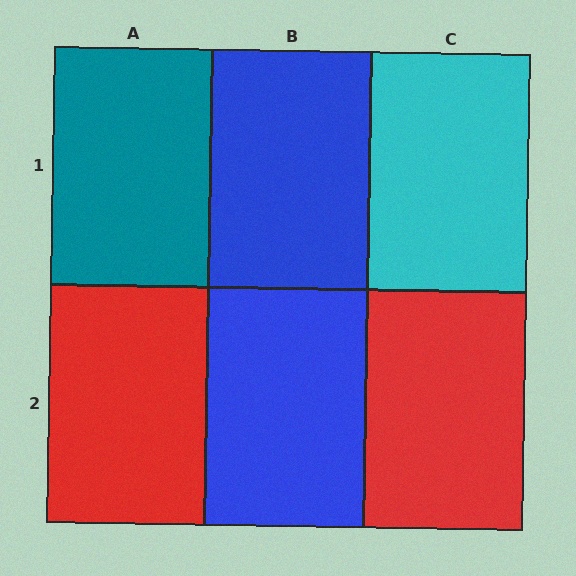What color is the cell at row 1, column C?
Cyan.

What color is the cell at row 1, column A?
Teal.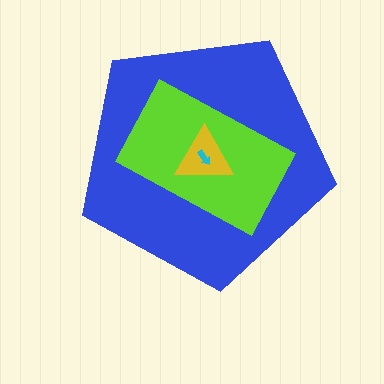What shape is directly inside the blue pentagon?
The lime rectangle.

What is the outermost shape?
The blue pentagon.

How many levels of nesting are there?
4.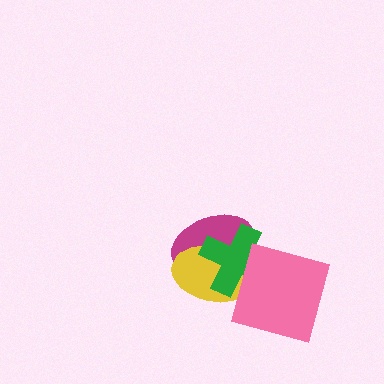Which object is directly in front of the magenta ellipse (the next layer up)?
The yellow ellipse is directly in front of the magenta ellipse.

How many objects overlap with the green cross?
3 objects overlap with the green cross.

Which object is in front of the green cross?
The pink square is in front of the green cross.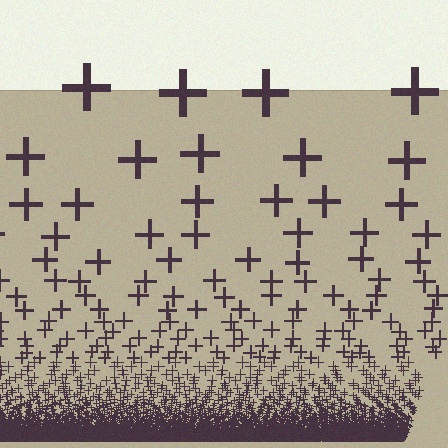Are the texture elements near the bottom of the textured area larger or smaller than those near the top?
Smaller. The gradient is inverted — elements near the bottom are smaller and denser.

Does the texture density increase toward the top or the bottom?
Density increases toward the bottom.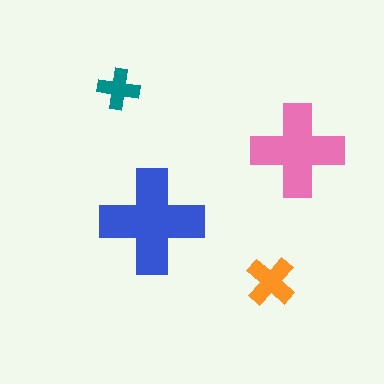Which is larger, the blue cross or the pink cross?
The blue one.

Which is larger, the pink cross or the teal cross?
The pink one.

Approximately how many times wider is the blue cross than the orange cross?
About 2 times wider.